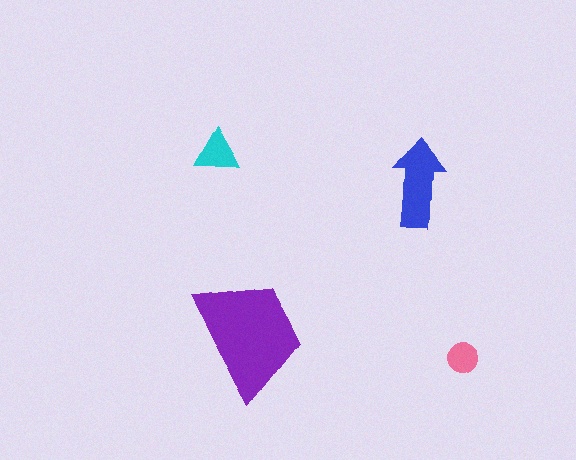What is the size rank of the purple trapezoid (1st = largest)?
1st.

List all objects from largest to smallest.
The purple trapezoid, the blue arrow, the cyan triangle, the pink circle.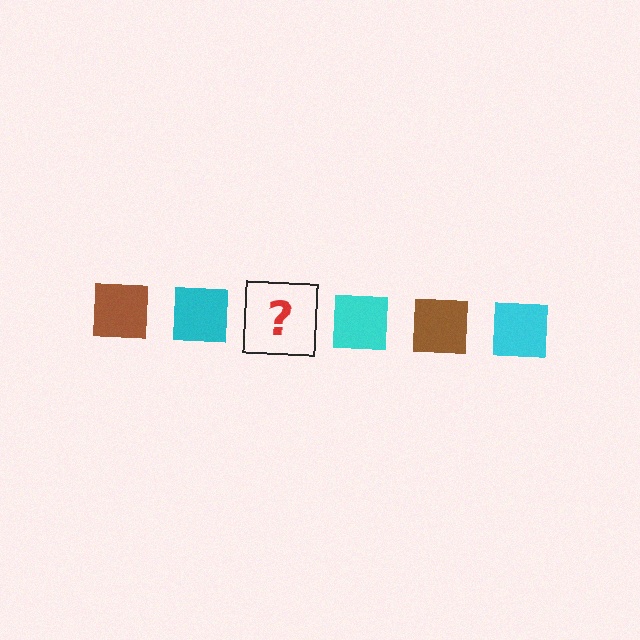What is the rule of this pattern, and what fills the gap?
The rule is that the pattern cycles through brown, cyan squares. The gap should be filled with a brown square.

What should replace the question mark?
The question mark should be replaced with a brown square.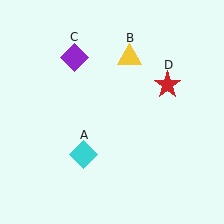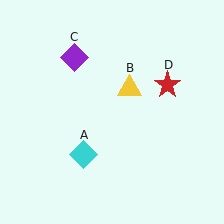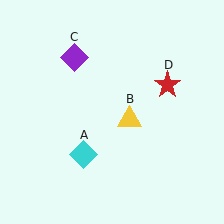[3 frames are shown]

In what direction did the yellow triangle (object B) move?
The yellow triangle (object B) moved down.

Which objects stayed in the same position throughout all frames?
Cyan diamond (object A) and purple diamond (object C) and red star (object D) remained stationary.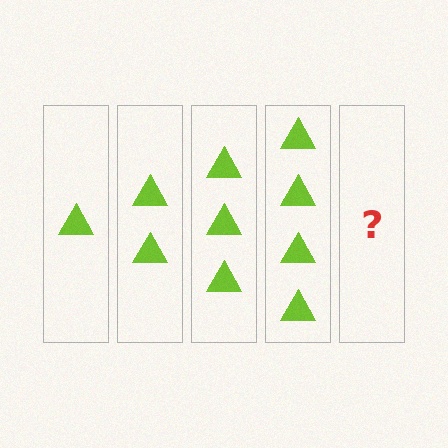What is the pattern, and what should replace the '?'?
The pattern is that each step adds one more triangle. The '?' should be 5 triangles.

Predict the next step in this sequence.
The next step is 5 triangles.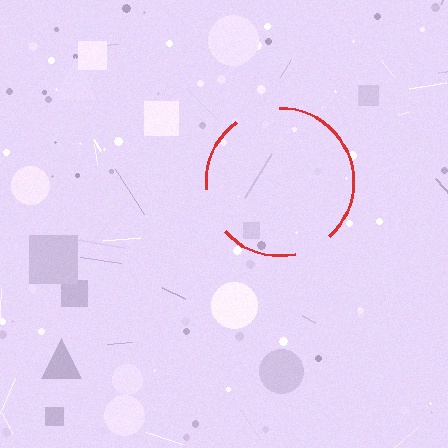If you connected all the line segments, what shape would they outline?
They would outline a circle.